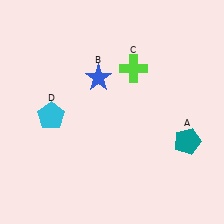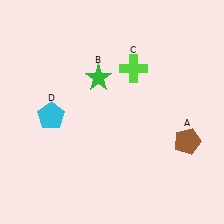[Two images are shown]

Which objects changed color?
A changed from teal to brown. B changed from blue to green.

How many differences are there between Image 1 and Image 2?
There are 2 differences between the two images.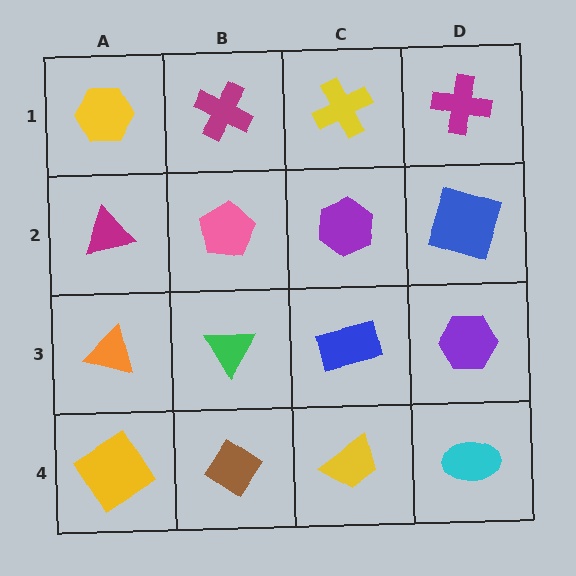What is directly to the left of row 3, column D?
A blue rectangle.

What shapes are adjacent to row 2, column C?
A yellow cross (row 1, column C), a blue rectangle (row 3, column C), a pink pentagon (row 2, column B), a blue square (row 2, column D).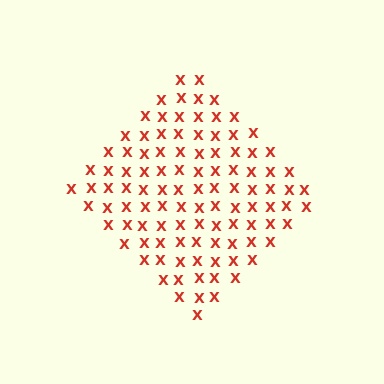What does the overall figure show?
The overall figure shows a diamond.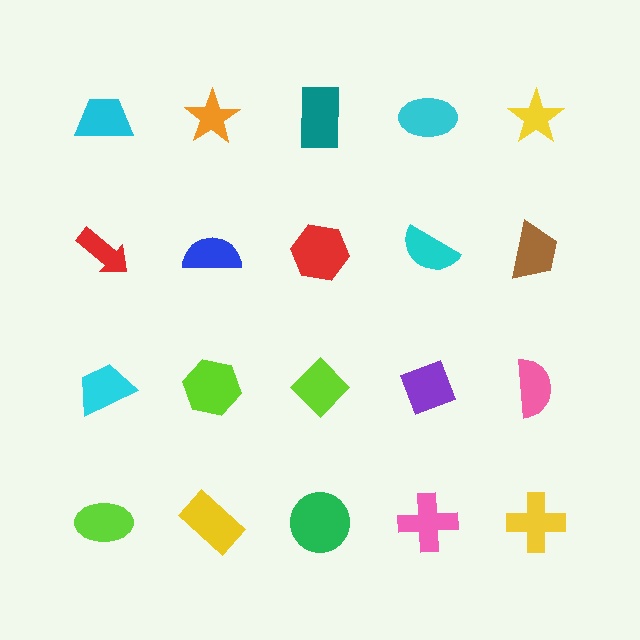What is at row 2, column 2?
A blue semicircle.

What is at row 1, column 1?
A cyan trapezoid.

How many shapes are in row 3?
5 shapes.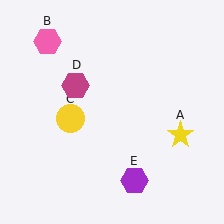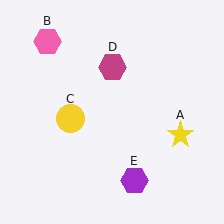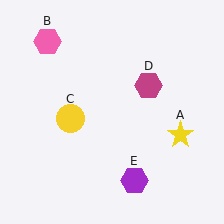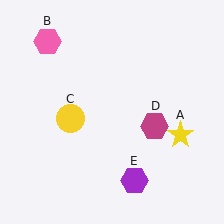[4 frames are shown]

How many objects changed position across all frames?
1 object changed position: magenta hexagon (object D).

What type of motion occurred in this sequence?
The magenta hexagon (object D) rotated clockwise around the center of the scene.